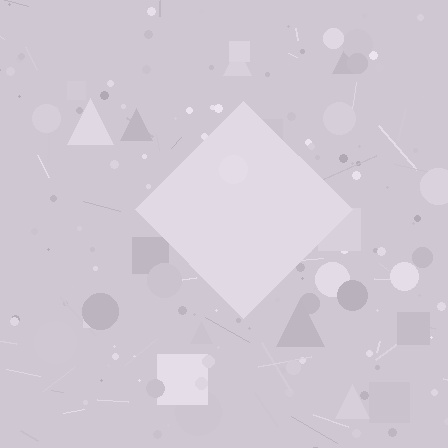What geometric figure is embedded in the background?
A diamond is embedded in the background.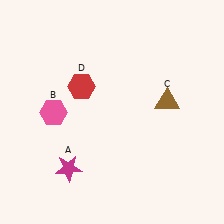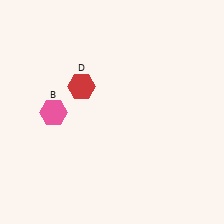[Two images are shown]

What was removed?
The brown triangle (C), the magenta star (A) were removed in Image 2.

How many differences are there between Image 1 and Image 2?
There are 2 differences between the two images.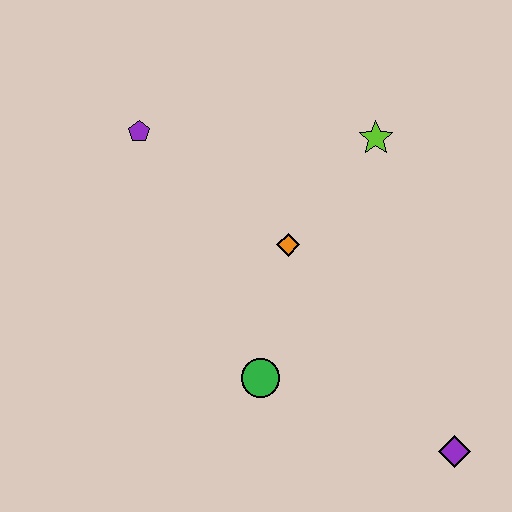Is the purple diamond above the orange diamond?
No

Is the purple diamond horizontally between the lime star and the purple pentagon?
No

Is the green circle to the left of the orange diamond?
Yes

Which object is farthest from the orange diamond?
The purple diamond is farthest from the orange diamond.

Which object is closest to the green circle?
The orange diamond is closest to the green circle.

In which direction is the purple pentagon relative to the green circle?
The purple pentagon is above the green circle.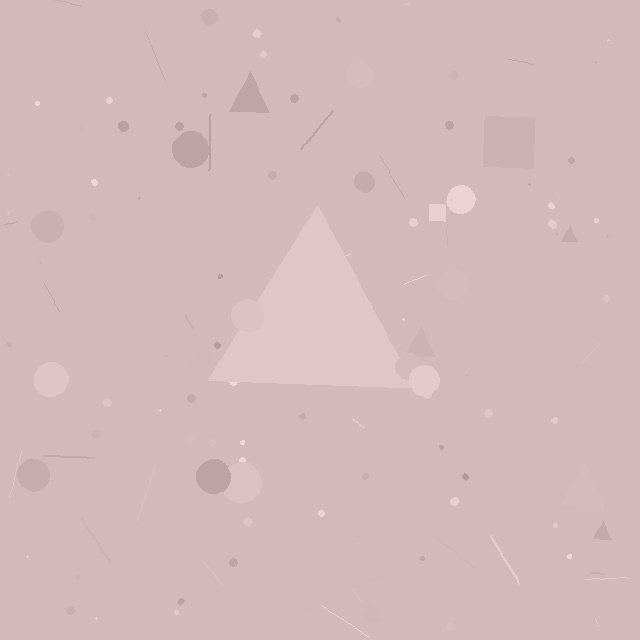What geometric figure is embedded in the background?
A triangle is embedded in the background.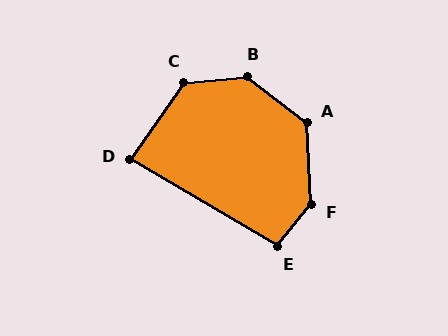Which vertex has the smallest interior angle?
D, at approximately 86 degrees.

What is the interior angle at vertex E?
Approximately 99 degrees (obtuse).